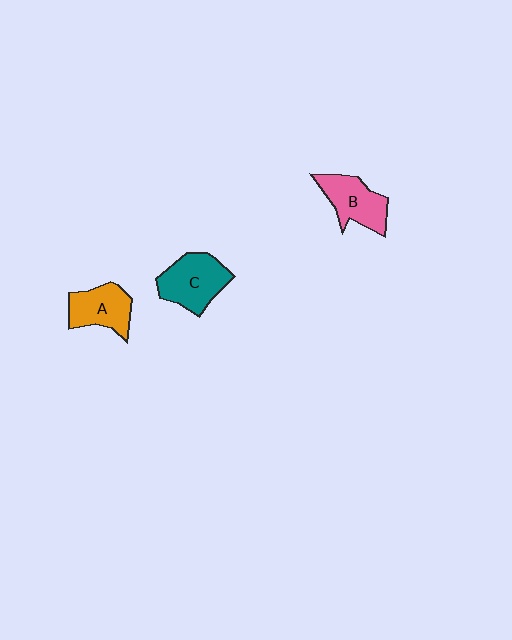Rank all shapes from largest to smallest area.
From largest to smallest: C (teal), B (pink), A (orange).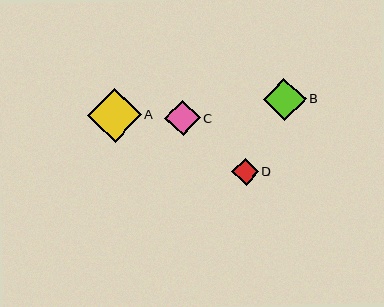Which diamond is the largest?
Diamond A is the largest with a size of approximately 54 pixels.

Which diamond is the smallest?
Diamond D is the smallest with a size of approximately 26 pixels.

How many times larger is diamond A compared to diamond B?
Diamond A is approximately 1.3 times the size of diamond B.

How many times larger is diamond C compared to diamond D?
Diamond C is approximately 1.4 times the size of diamond D.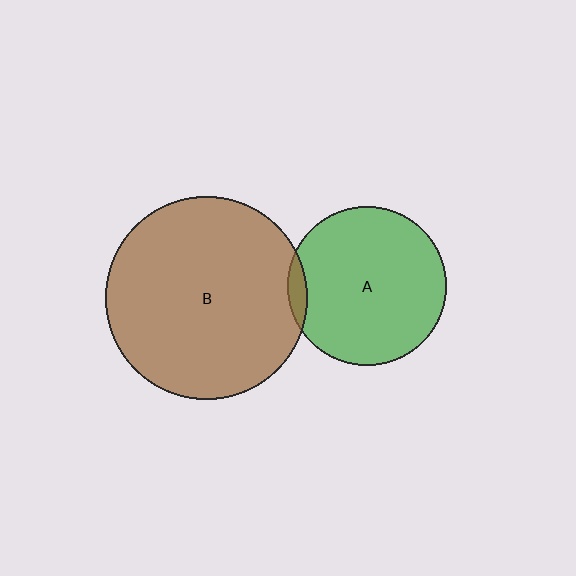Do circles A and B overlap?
Yes.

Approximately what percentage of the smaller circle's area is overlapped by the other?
Approximately 5%.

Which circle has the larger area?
Circle B (brown).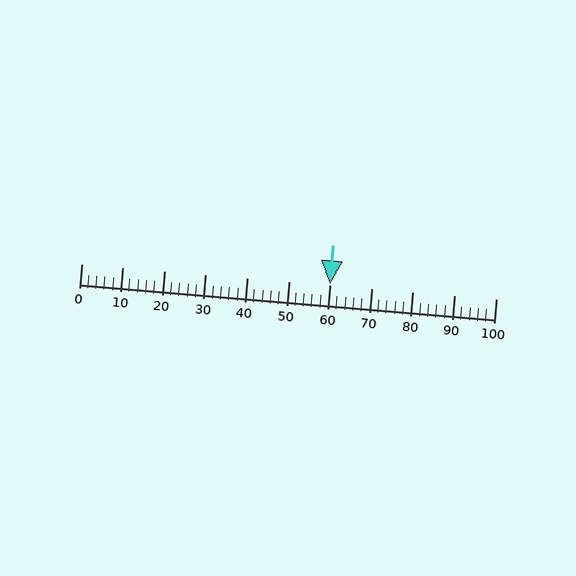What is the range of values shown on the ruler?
The ruler shows values from 0 to 100.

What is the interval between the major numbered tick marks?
The major tick marks are spaced 10 units apart.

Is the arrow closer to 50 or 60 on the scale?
The arrow is closer to 60.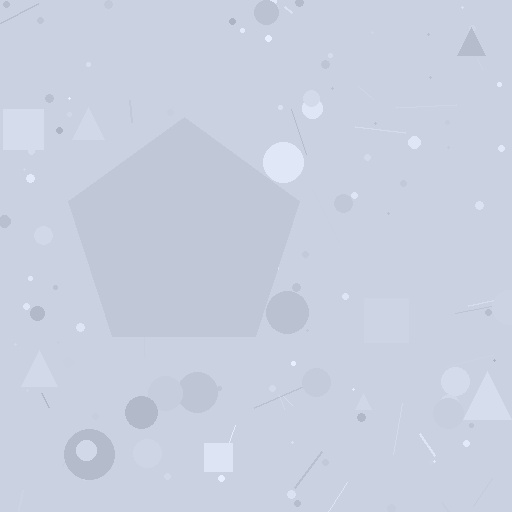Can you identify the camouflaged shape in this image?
The camouflaged shape is a pentagon.